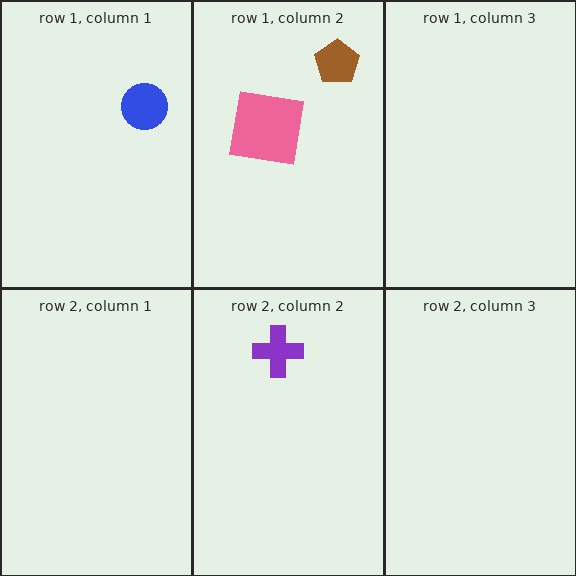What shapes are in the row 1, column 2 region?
The pink square, the brown pentagon.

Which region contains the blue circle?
The row 1, column 1 region.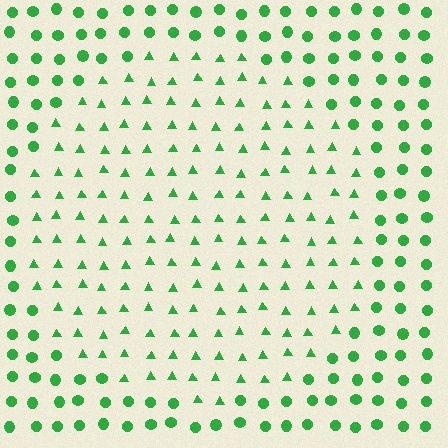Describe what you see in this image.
The image is filled with small green elements arranged in a uniform grid. A circle-shaped region contains triangles, while the surrounding area contains circles. The boundary is defined purely by the change in element shape.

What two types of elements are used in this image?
The image uses triangles inside the circle region and circles outside it.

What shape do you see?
I see a circle.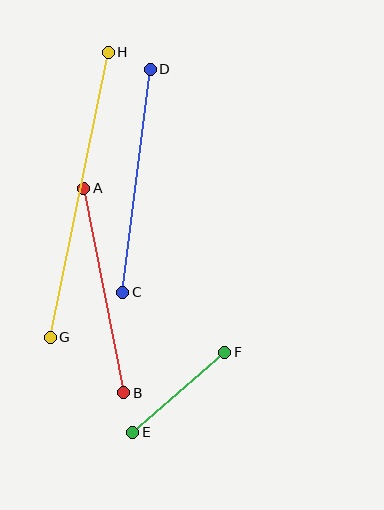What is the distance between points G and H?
The distance is approximately 291 pixels.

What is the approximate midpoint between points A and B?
The midpoint is at approximately (104, 290) pixels.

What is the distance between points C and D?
The distance is approximately 225 pixels.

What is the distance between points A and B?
The distance is approximately 208 pixels.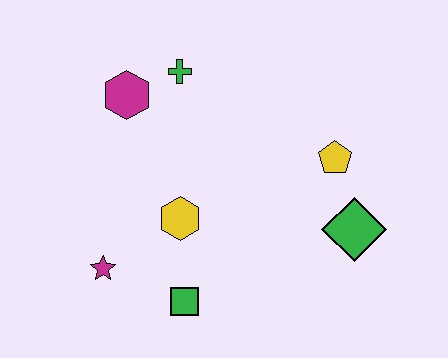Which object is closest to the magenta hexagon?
The green cross is closest to the magenta hexagon.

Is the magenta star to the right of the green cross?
No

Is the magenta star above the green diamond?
No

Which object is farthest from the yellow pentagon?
The magenta star is farthest from the yellow pentagon.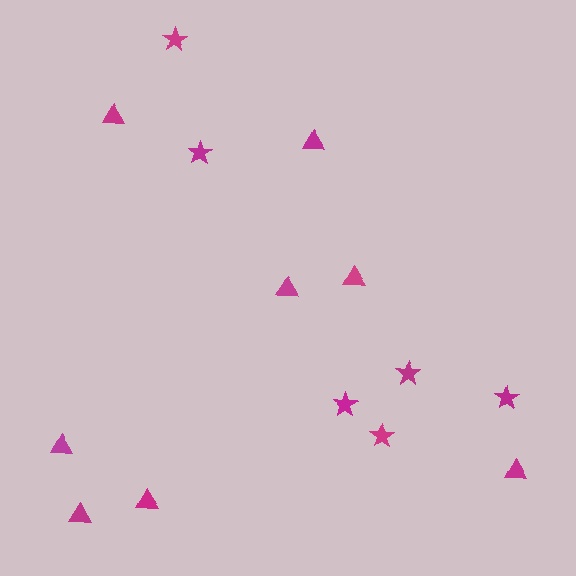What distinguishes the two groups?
There are 2 groups: one group of stars (6) and one group of triangles (8).